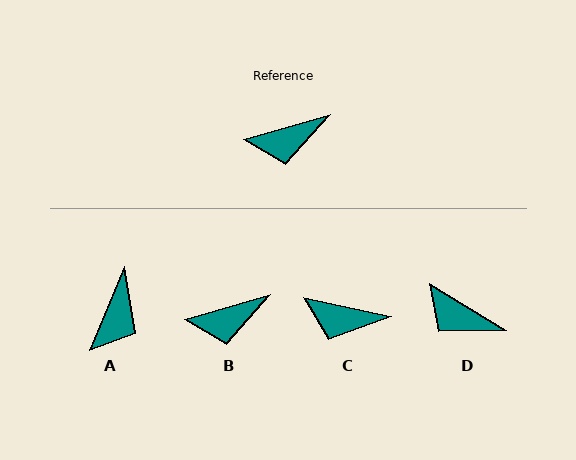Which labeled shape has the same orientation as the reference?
B.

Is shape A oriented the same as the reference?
No, it is off by about 51 degrees.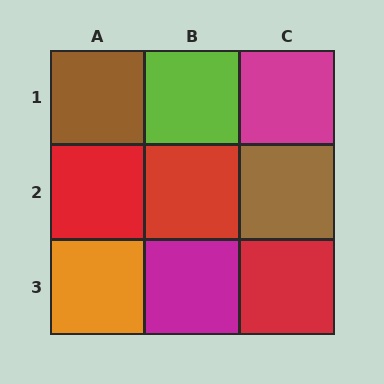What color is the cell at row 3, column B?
Magenta.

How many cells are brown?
2 cells are brown.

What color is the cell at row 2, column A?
Red.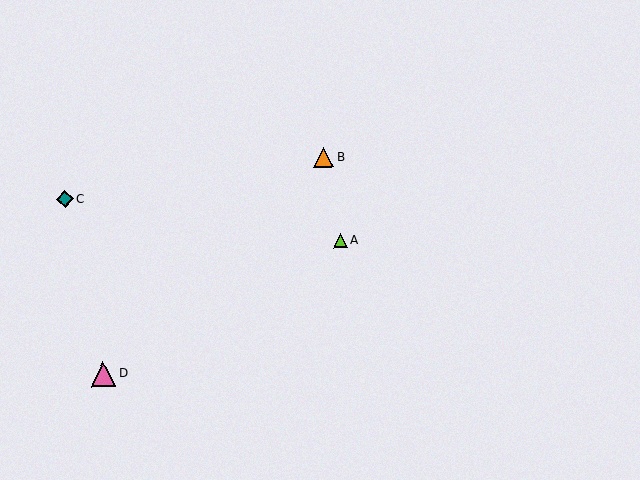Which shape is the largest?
The pink triangle (labeled D) is the largest.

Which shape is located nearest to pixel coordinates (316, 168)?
The orange triangle (labeled B) at (324, 158) is nearest to that location.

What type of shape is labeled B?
Shape B is an orange triangle.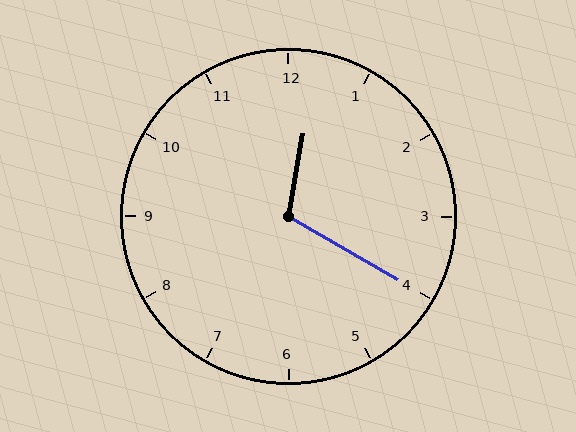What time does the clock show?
12:20.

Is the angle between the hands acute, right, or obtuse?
It is obtuse.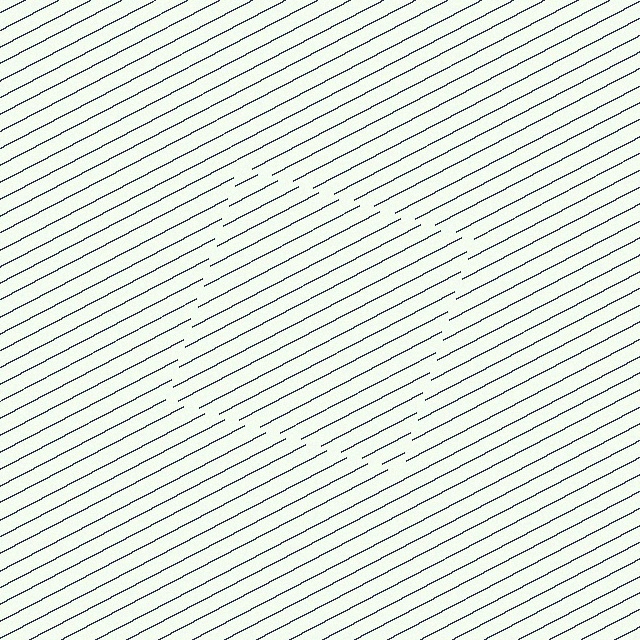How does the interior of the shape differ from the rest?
The interior of the shape contains the same grating, shifted by half a period — the contour is defined by the phase discontinuity where line-ends from the inner and outer gratings abut.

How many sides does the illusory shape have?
4 sides — the line-ends trace a square.